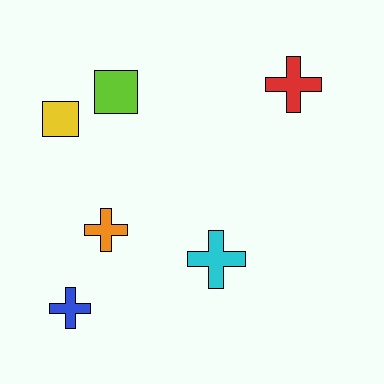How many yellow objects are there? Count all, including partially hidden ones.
There is 1 yellow object.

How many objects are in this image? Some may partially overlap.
There are 6 objects.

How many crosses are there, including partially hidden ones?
There are 4 crosses.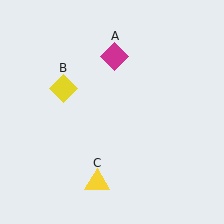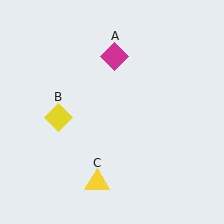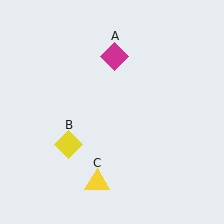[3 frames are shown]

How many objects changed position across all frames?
1 object changed position: yellow diamond (object B).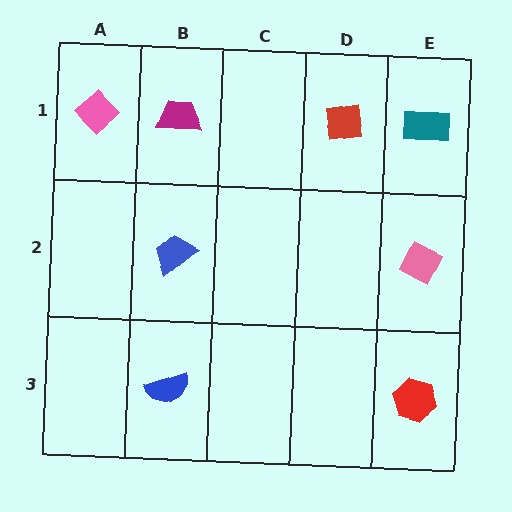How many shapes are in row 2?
2 shapes.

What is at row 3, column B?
A blue semicircle.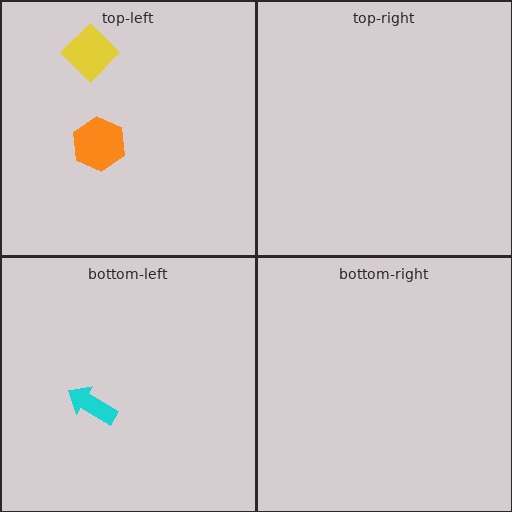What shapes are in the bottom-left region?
The cyan arrow.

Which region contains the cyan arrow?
The bottom-left region.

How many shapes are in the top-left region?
2.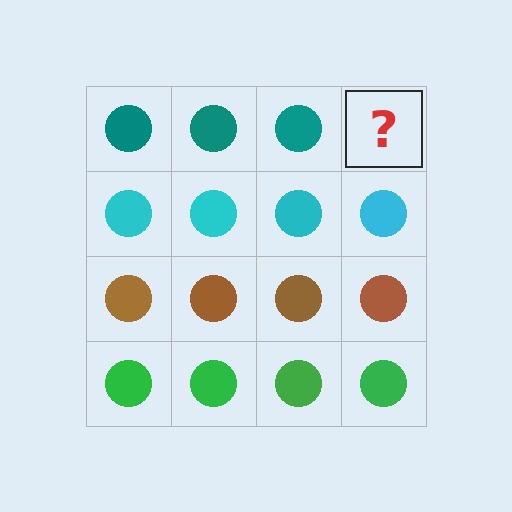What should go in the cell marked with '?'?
The missing cell should contain a teal circle.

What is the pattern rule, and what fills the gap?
The rule is that each row has a consistent color. The gap should be filled with a teal circle.